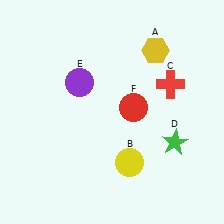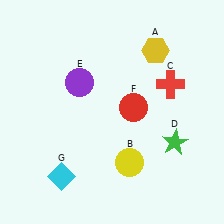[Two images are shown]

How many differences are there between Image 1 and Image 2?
There is 1 difference between the two images.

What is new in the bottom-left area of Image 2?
A cyan diamond (G) was added in the bottom-left area of Image 2.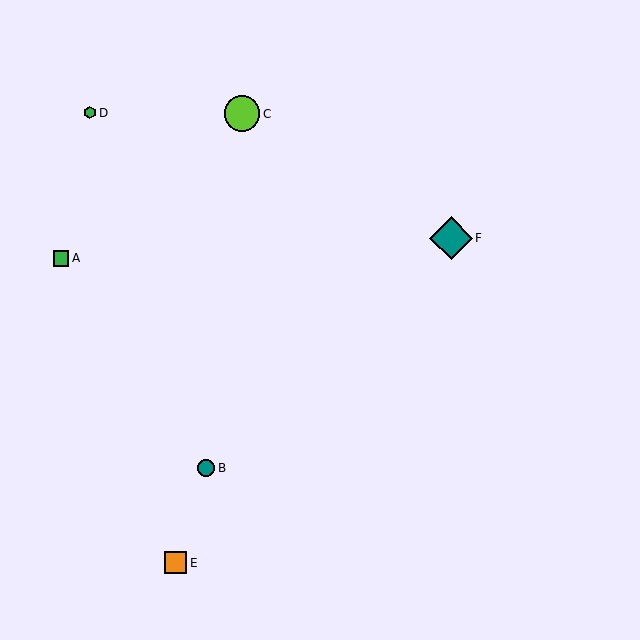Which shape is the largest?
The teal diamond (labeled F) is the largest.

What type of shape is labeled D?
Shape D is a green hexagon.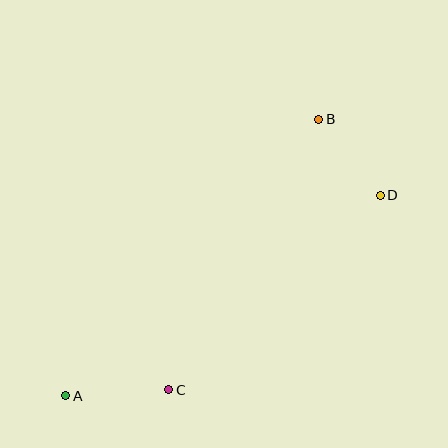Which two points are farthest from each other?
Points A and B are farthest from each other.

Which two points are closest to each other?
Points B and D are closest to each other.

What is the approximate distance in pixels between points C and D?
The distance between C and D is approximately 288 pixels.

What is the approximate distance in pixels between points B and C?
The distance between B and C is approximately 310 pixels.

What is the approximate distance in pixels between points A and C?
The distance between A and C is approximately 103 pixels.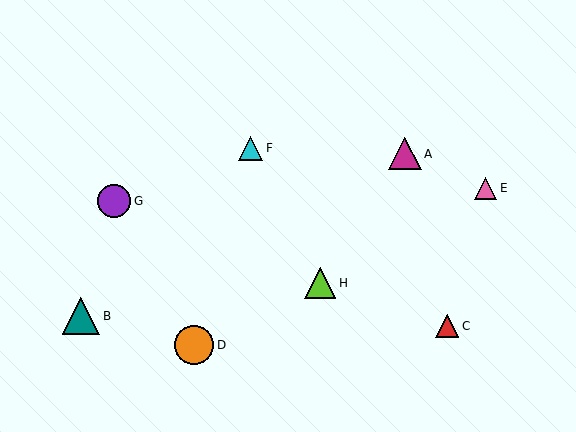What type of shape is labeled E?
Shape E is a pink triangle.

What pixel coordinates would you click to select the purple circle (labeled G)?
Click at (114, 201) to select the purple circle G.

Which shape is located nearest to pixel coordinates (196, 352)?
The orange circle (labeled D) at (194, 345) is nearest to that location.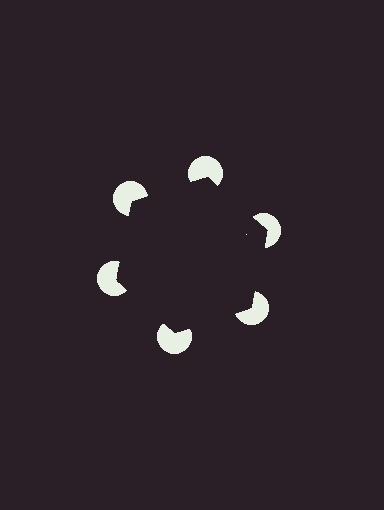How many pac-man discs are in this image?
There are 6 — one at each vertex of the illusory hexagon.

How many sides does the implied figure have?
6 sides.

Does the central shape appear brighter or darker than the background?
It typically appears slightly darker than the background, even though no actual brightness change is drawn.